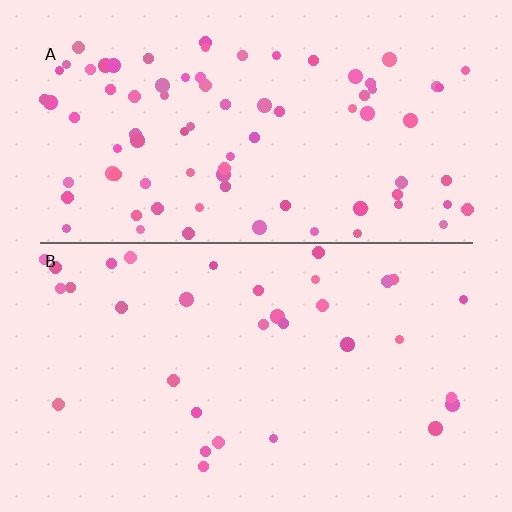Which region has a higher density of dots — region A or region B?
A (the top).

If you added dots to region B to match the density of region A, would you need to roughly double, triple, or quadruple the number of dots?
Approximately triple.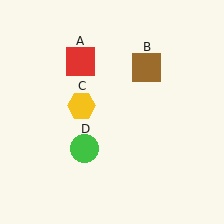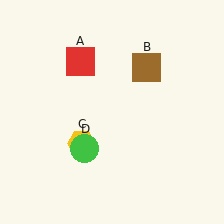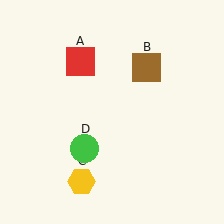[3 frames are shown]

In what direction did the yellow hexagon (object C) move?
The yellow hexagon (object C) moved down.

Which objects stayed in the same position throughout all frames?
Red square (object A) and brown square (object B) and green circle (object D) remained stationary.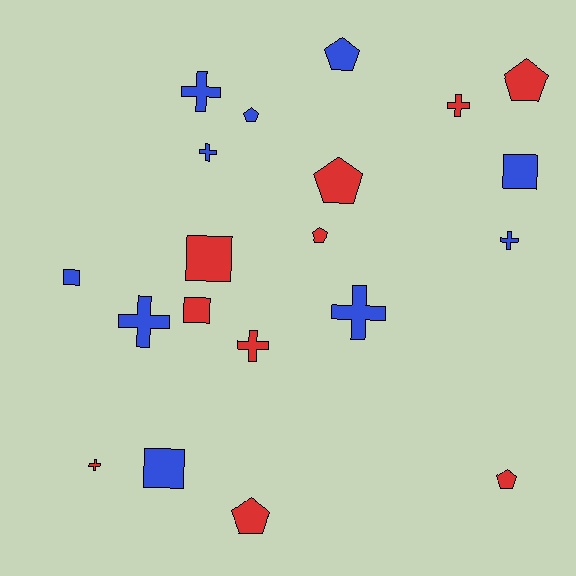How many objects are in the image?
There are 20 objects.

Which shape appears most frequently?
Cross, with 8 objects.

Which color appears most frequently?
Blue, with 10 objects.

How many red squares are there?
There are 2 red squares.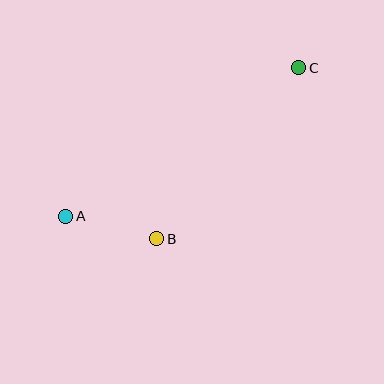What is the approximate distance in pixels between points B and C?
The distance between B and C is approximately 222 pixels.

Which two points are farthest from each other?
Points A and C are farthest from each other.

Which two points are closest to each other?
Points A and B are closest to each other.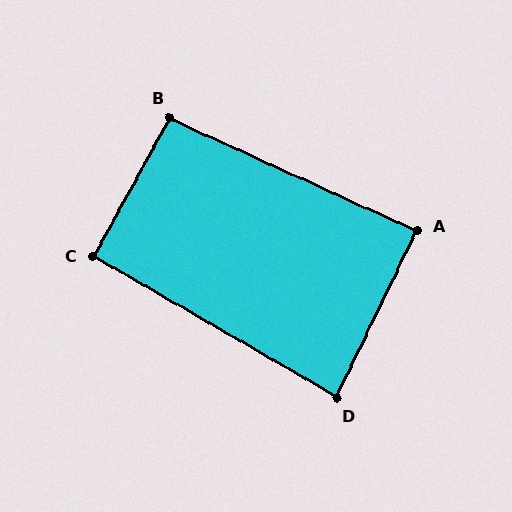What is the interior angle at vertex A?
Approximately 89 degrees (approximately right).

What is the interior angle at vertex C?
Approximately 91 degrees (approximately right).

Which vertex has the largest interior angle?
B, at approximately 94 degrees.